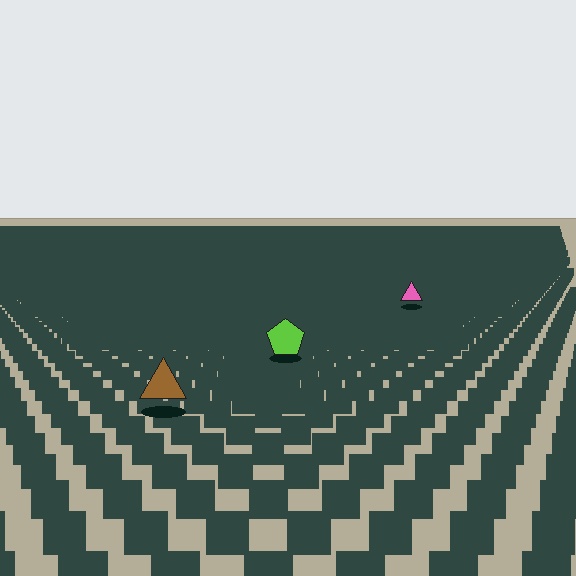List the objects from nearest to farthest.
From nearest to farthest: the brown triangle, the lime pentagon, the pink triangle.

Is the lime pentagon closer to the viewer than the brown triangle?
No. The brown triangle is closer — you can tell from the texture gradient: the ground texture is coarser near it.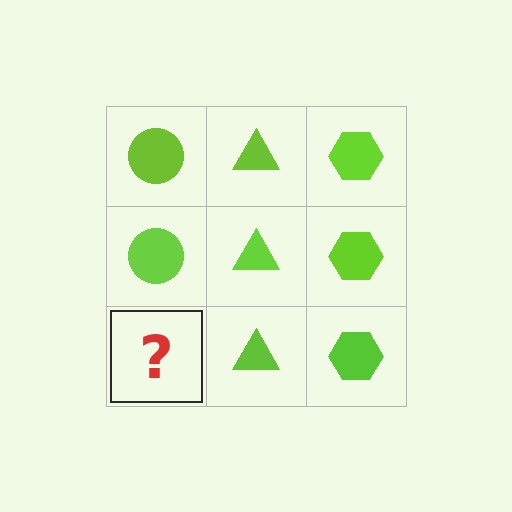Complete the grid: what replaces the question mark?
The question mark should be replaced with a lime circle.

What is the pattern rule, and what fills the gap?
The rule is that each column has a consistent shape. The gap should be filled with a lime circle.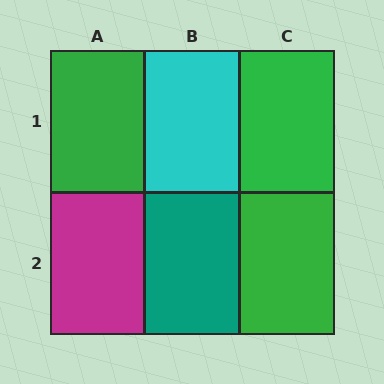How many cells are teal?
1 cell is teal.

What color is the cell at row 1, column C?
Green.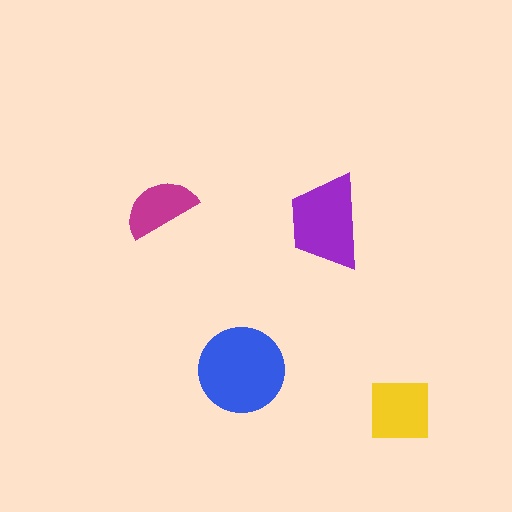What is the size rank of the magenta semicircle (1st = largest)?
4th.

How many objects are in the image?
There are 4 objects in the image.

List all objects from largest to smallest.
The blue circle, the purple trapezoid, the yellow square, the magenta semicircle.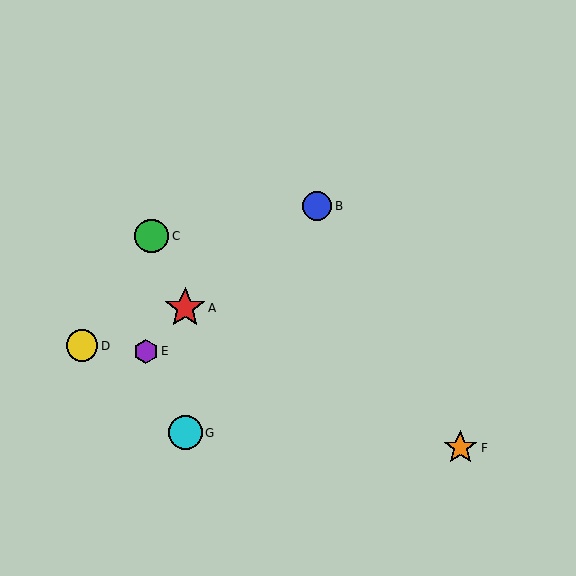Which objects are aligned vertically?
Objects A, G are aligned vertically.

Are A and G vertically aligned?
Yes, both are at x≈185.